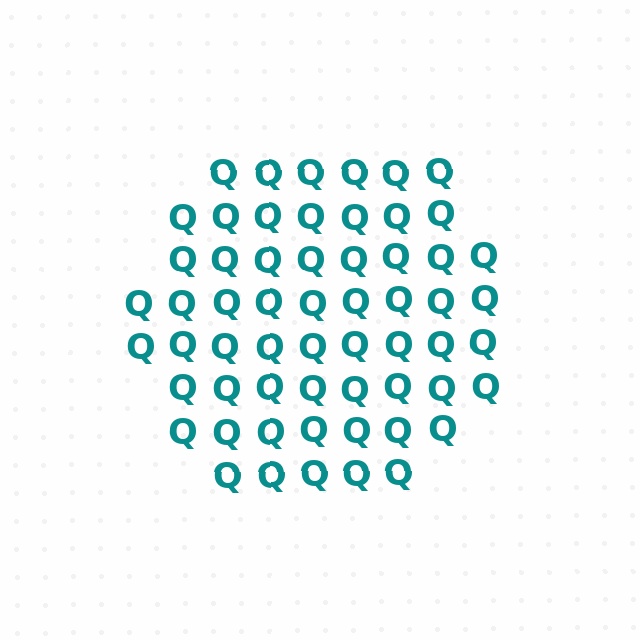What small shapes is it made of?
It is made of small letter Q's.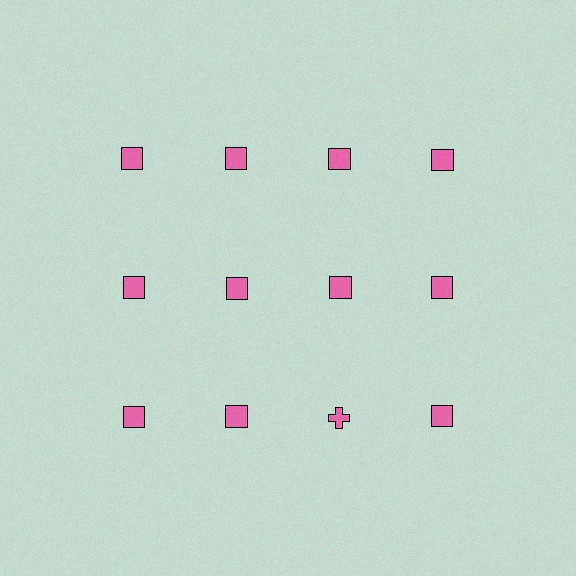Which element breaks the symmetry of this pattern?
The pink cross in the third row, center column breaks the symmetry. All other shapes are pink squares.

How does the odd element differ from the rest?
It has a different shape: cross instead of square.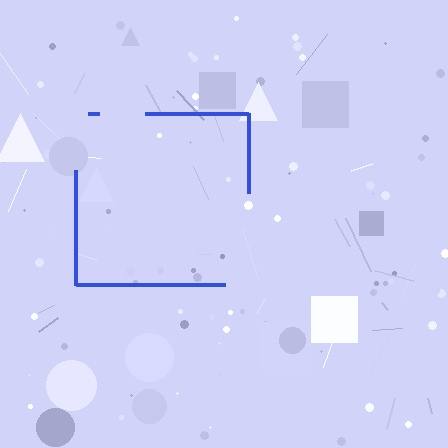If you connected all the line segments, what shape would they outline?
They would outline a square.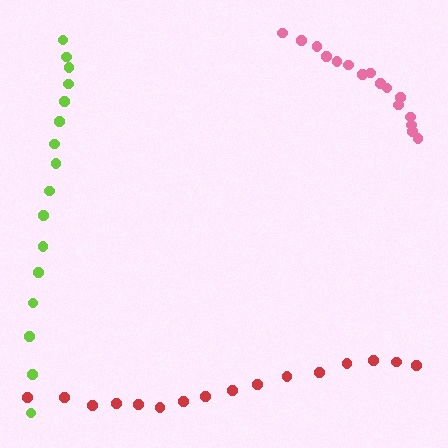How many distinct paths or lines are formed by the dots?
There are 3 distinct paths.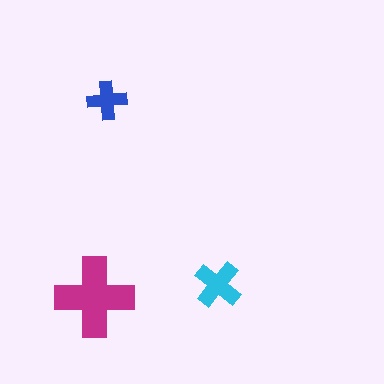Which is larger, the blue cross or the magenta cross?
The magenta one.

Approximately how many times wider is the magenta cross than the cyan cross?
About 1.5 times wider.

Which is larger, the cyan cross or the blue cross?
The cyan one.